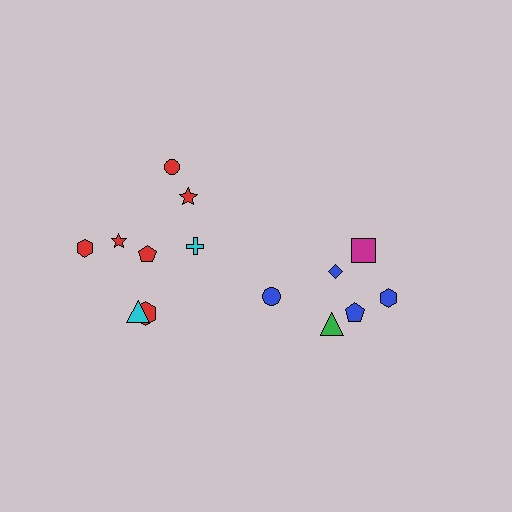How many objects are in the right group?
There are 6 objects.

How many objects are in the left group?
There are 8 objects.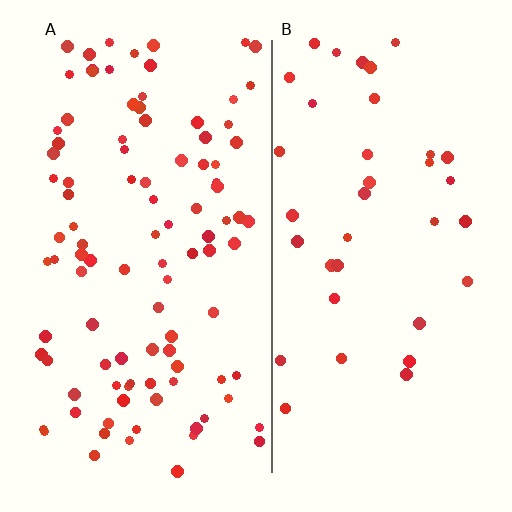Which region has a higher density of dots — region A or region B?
A (the left).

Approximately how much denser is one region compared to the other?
Approximately 2.7× — region A over region B.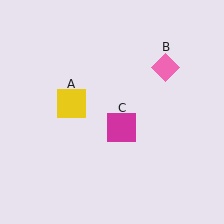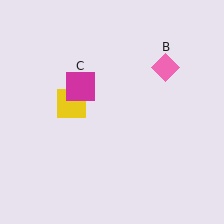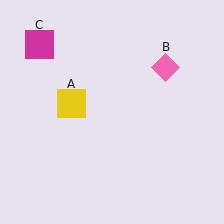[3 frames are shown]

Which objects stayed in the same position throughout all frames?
Yellow square (object A) and pink diamond (object B) remained stationary.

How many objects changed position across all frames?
1 object changed position: magenta square (object C).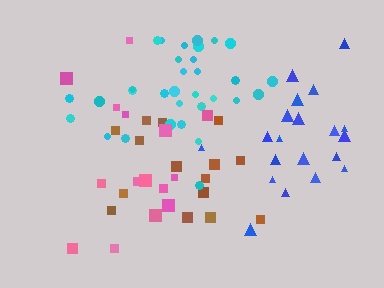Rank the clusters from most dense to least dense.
cyan, blue, pink, brown.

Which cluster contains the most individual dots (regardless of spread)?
Cyan (33).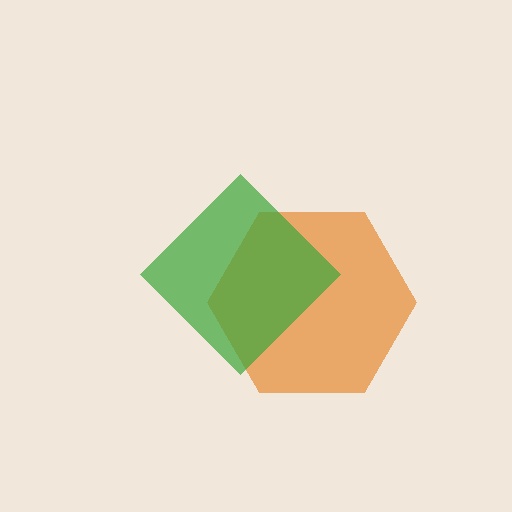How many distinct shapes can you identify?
There are 2 distinct shapes: an orange hexagon, a green diamond.